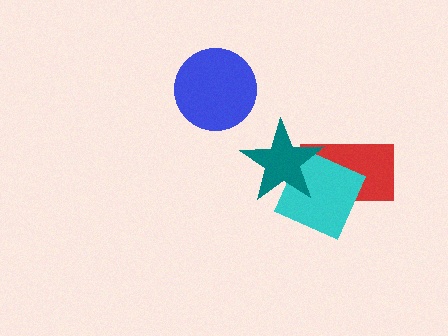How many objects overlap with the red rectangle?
2 objects overlap with the red rectangle.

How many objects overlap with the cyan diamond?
2 objects overlap with the cyan diamond.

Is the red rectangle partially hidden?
Yes, it is partially covered by another shape.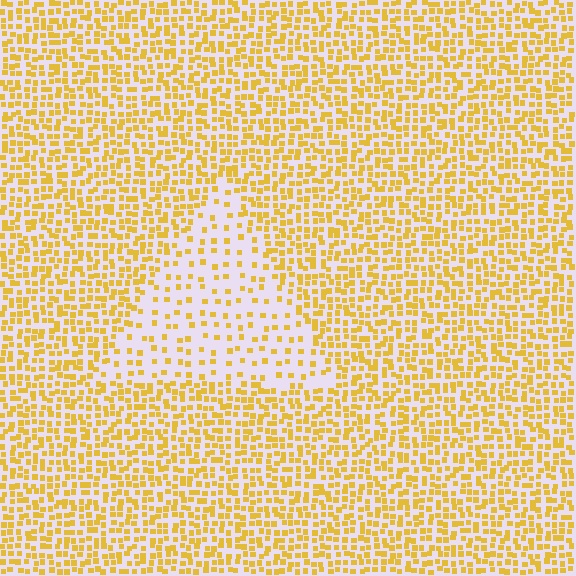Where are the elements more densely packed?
The elements are more densely packed outside the triangle boundary.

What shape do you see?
I see a triangle.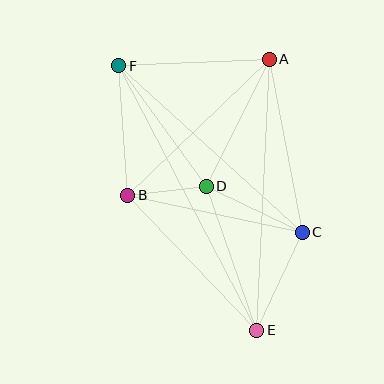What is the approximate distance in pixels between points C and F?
The distance between C and F is approximately 248 pixels.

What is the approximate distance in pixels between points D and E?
The distance between D and E is approximately 153 pixels.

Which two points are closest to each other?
Points B and D are closest to each other.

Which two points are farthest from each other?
Points E and F are farthest from each other.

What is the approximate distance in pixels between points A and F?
The distance between A and F is approximately 151 pixels.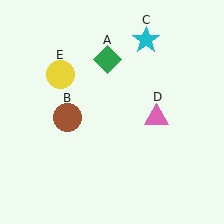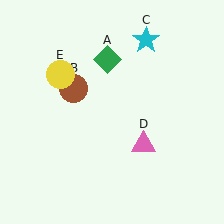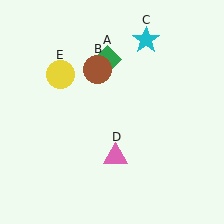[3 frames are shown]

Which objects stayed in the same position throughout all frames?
Green diamond (object A) and cyan star (object C) and yellow circle (object E) remained stationary.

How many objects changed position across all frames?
2 objects changed position: brown circle (object B), pink triangle (object D).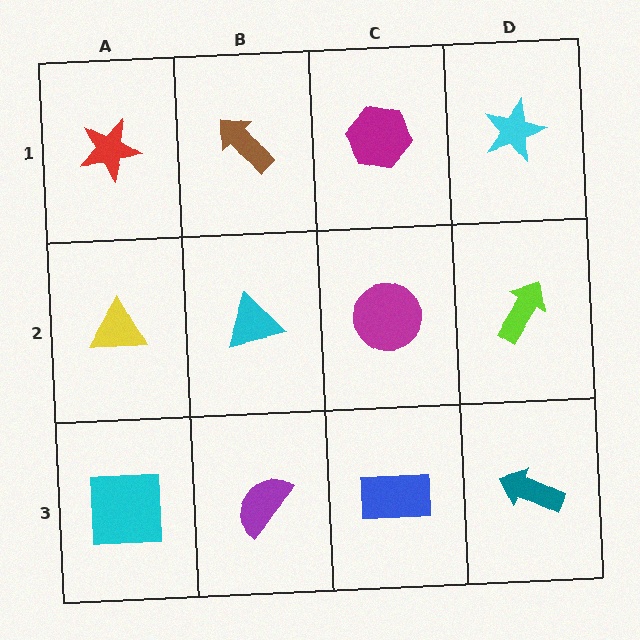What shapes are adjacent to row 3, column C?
A magenta circle (row 2, column C), a purple semicircle (row 3, column B), a teal arrow (row 3, column D).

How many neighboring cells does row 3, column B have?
3.